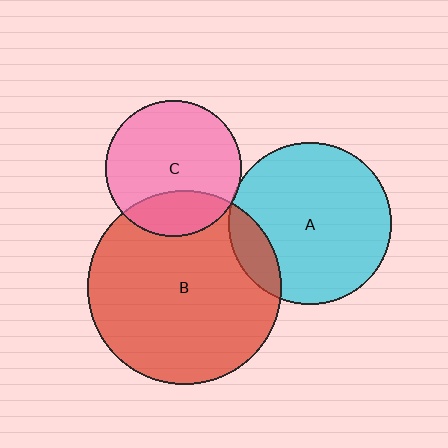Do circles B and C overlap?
Yes.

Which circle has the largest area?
Circle B (red).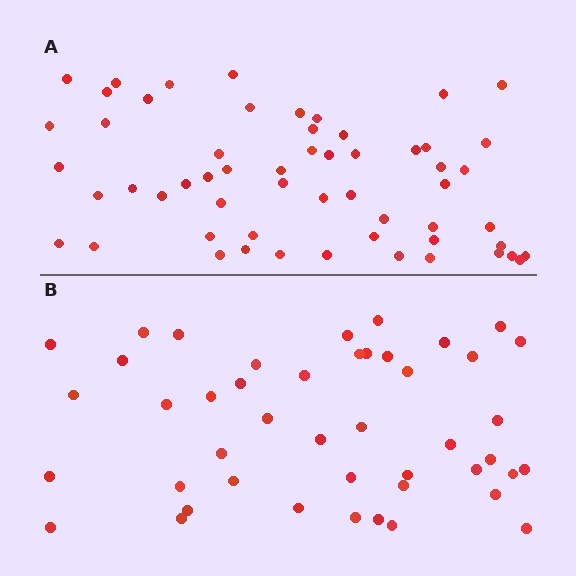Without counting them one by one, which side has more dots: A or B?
Region A (the top region) has more dots.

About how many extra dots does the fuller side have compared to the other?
Region A has roughly 12 or so more dots than region B.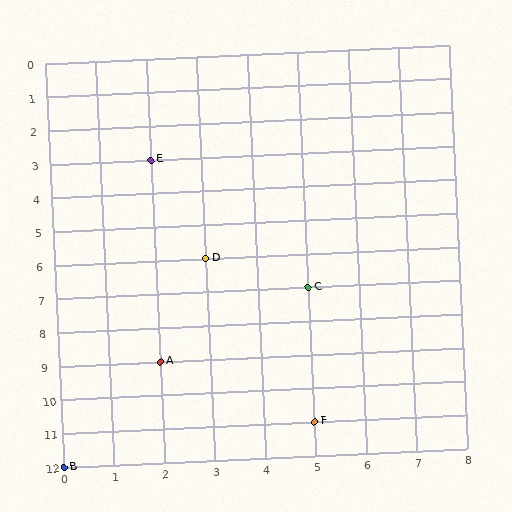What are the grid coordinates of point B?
Point B is at grid coordinates (0, 12).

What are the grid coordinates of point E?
Point E is at grid coordinates (2, 3).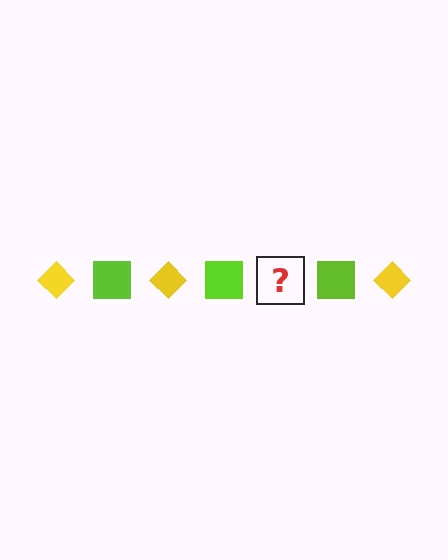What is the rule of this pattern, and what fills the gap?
The rule is that the pattern alternates between yellow diamond and lime square. The gap should be filled with a yellow diamond.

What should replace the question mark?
The question mark should be replaced with a yellow diamond.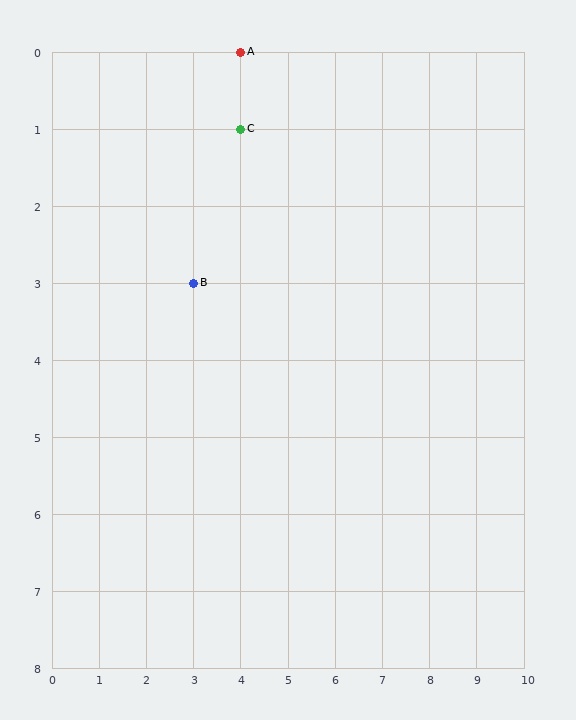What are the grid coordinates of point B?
Point B is at grid coordinates (3, 3).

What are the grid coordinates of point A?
Point A is at grid coordinates (4, 0).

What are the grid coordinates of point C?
Point C is at grid coordinates (4, 1).